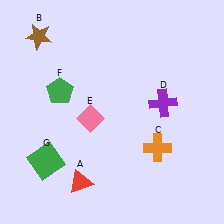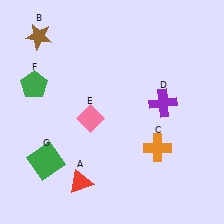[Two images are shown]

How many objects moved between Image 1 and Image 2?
1 object moved between the two images.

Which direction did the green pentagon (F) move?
The green pentagon (F) moved left.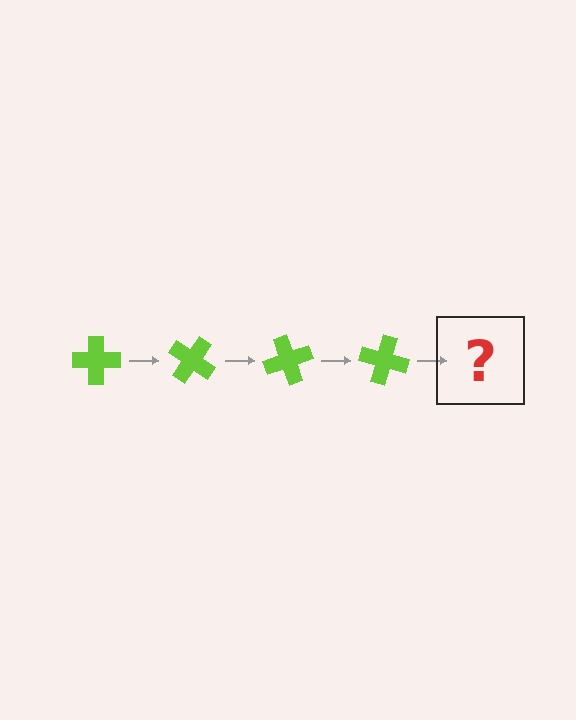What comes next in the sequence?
The next element should be a lime cross rotated 140 degrees.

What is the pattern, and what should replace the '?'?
The pattern is that the cross rotates 35 degrees each step. The '?' should be a lime cross rotated 140 degrees.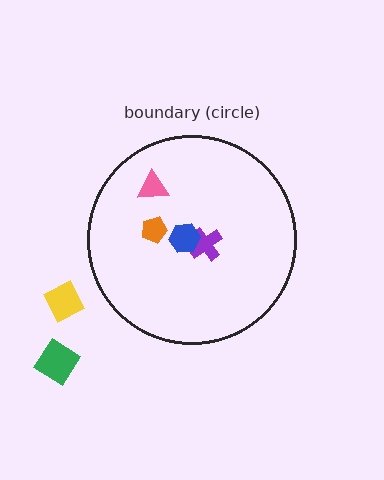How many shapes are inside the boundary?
4 inside, 2 outside.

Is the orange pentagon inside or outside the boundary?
Inside.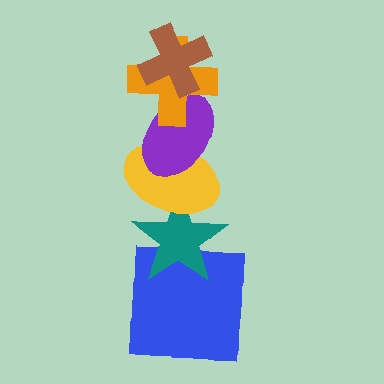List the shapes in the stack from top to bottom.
From top to bottom: the brown cross, the orange cross, the purple ellipse, the yellow ellipse, the teal star, the blue square.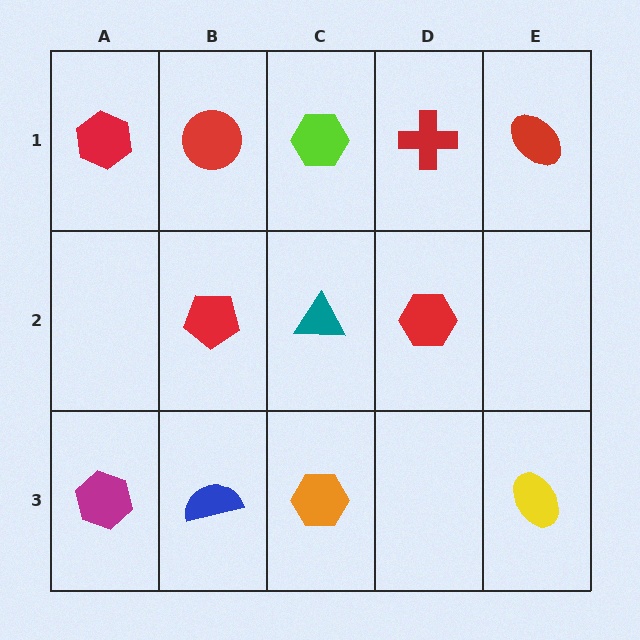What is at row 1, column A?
A red hexagon.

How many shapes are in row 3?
4 shapes.